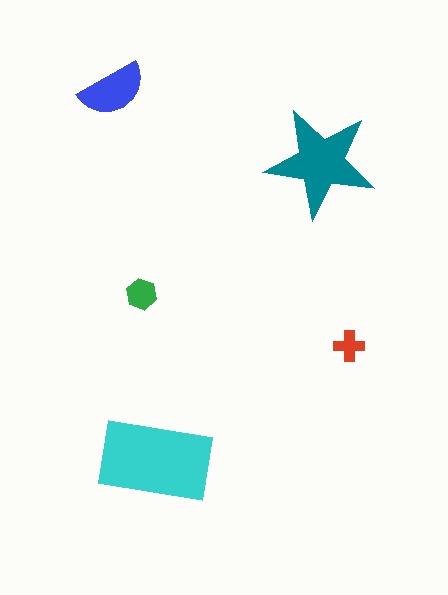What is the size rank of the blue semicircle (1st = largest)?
3rd.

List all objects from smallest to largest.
The red cross, the green hexagon, the blue semicircle, the teal star, the cyan rectangle.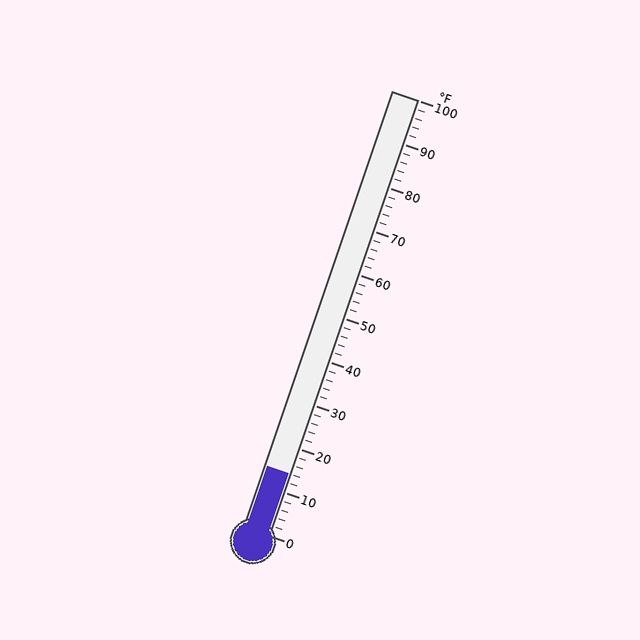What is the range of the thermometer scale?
The thermometer scale ranges from 0°F to 100°F.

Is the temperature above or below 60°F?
The temperature is below 60°F.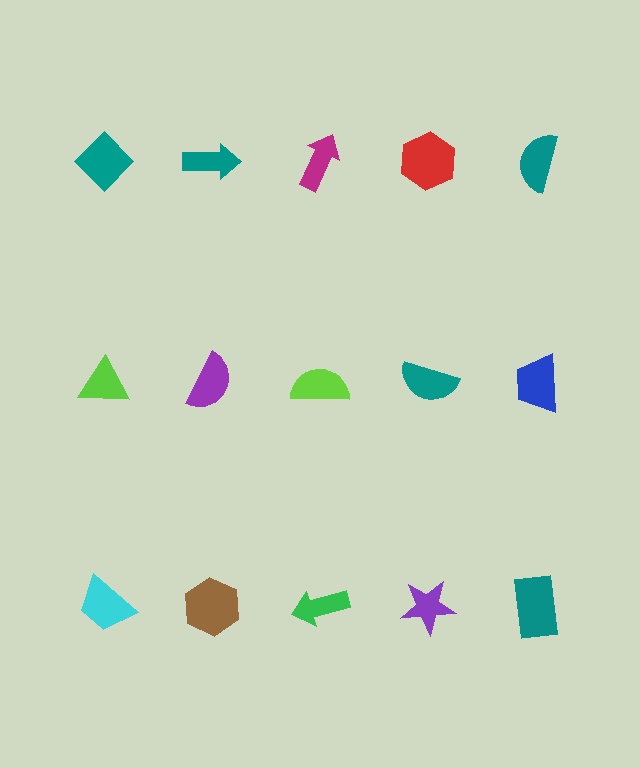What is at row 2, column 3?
A lime semicircle.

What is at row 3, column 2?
A brown hexagon.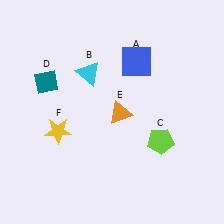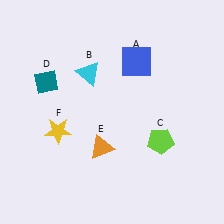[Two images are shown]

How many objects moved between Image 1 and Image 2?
1 object moved between the two images.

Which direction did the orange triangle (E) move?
The orange triangle (E) moved down.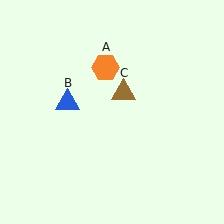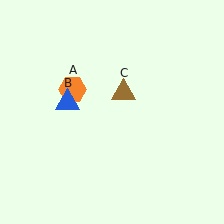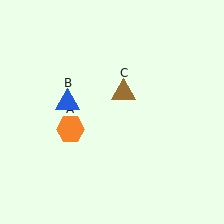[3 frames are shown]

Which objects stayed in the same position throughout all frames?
Blue triangle (object B) and brown triangle (object C) remained stationary.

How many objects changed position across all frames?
1 object changed position: orange hexagon (object A).